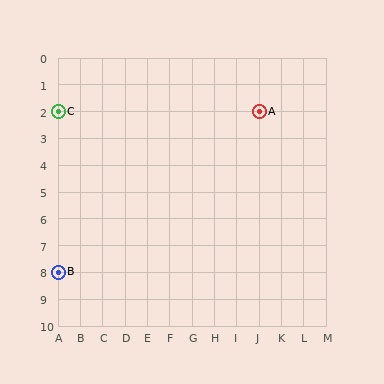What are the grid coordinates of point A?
Point A is at grid coordinates (J, 2).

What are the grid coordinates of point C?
Point C is at grid coordinates (A, 2).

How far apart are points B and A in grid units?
Points B and A are 9 columns and 6 rows apart (about 10.8 grid units diagonally).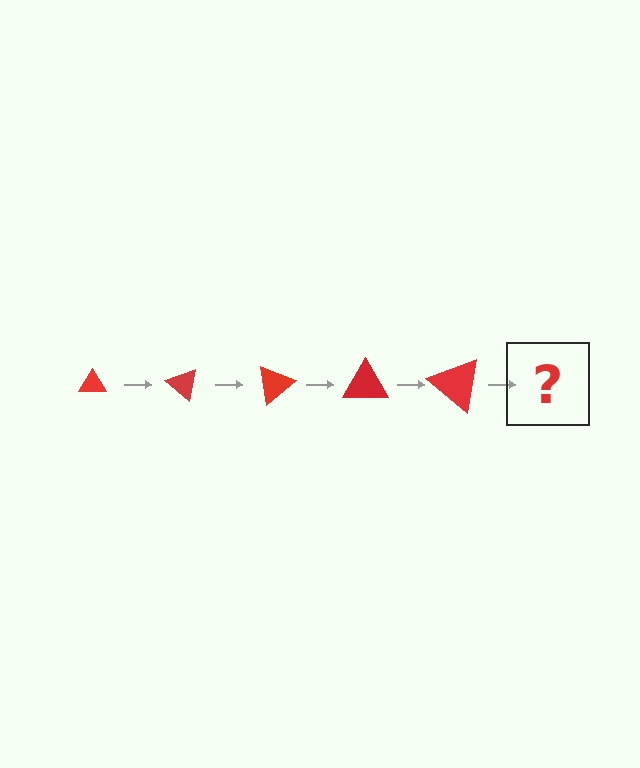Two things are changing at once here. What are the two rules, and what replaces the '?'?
The two rules are that the triangle grows larger each step and it rotates 40 degrees each step. The '?' should be a triangle, larger than the previous one and rotated 200 degrees from the start.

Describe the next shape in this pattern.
It should be a triangle, larger than the previous one and rotated 200 degrees from the start.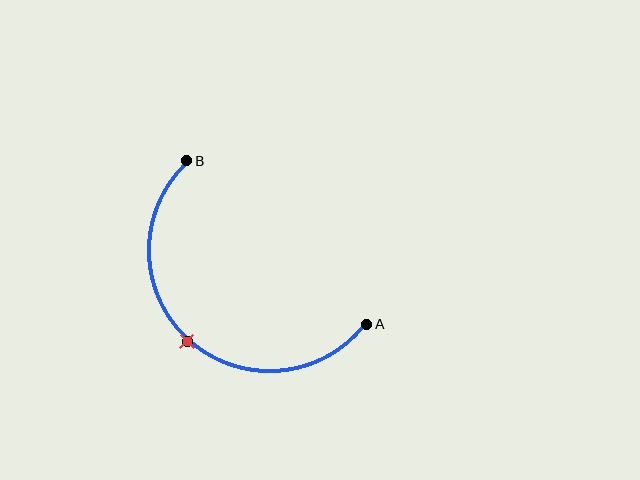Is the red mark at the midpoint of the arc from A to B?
Yes. The red mark lies on the arc at equal arc-length from both A and B — it is the arc midpoint.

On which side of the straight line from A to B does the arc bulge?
The arc bulges below and to the left of the straight line connecting A and B.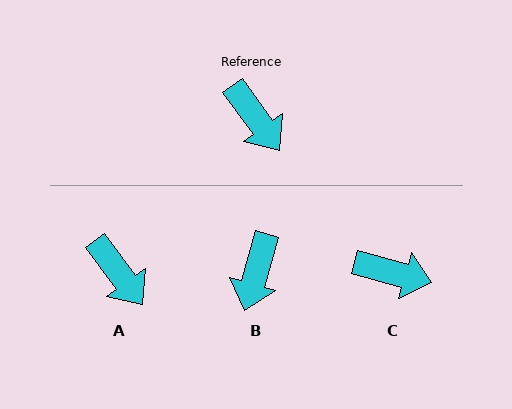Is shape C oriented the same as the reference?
No, it is off by about 39 degrees.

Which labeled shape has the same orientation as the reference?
A.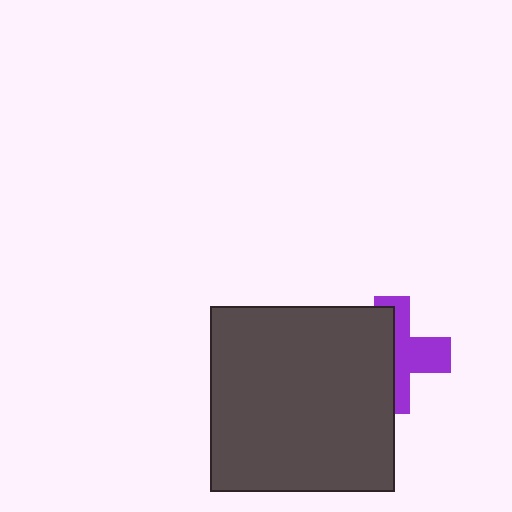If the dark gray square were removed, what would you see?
You would see the complete purple cross.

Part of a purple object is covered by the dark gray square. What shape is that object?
It is a cross.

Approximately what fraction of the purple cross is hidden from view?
Roughly 53% of the purple cross is hidden behind the dark gray square.